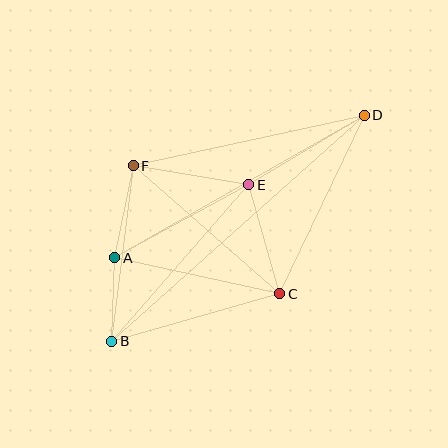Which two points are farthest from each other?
Points B and D are farthest from each other.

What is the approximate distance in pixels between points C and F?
The distance between C and F is approximately 194 pixels.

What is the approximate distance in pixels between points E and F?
The distance between E and F is approximately 117 pixels.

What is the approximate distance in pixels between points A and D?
The distance between A and D is approximately 287 pixels.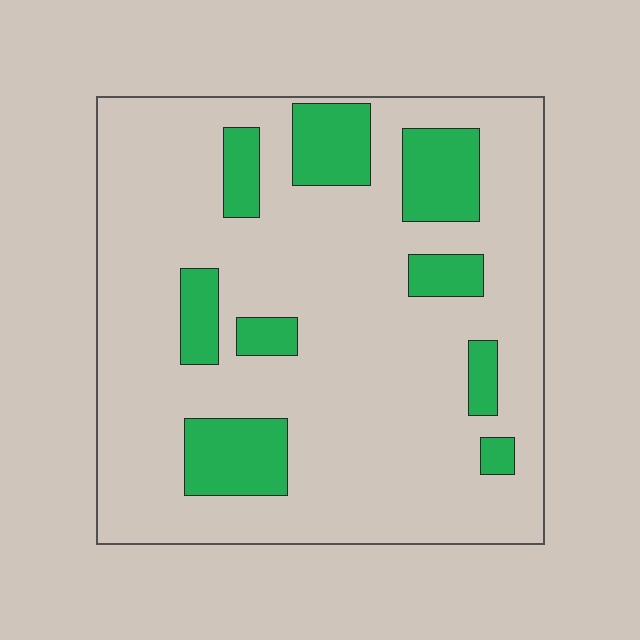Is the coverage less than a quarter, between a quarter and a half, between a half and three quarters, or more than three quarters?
Less than a quarter.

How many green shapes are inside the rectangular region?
9.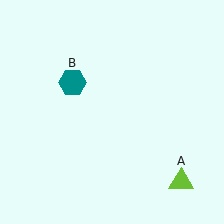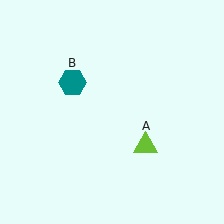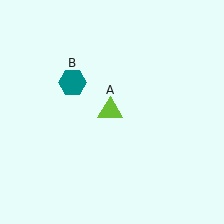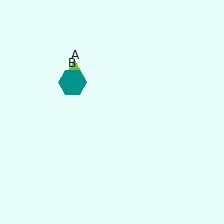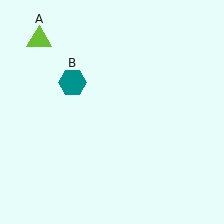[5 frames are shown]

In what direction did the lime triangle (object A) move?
The lime triangle (object A) moved up and to the left.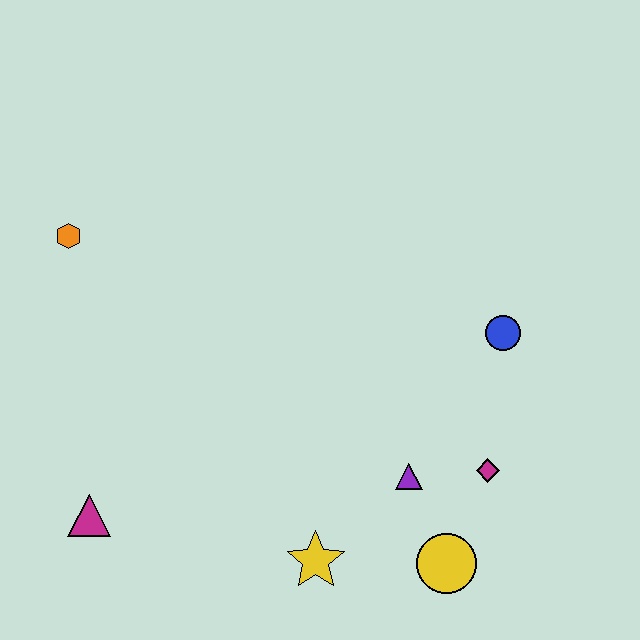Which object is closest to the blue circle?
The magenta diamond is closest to the blue circle.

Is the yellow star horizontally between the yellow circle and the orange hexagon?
Yes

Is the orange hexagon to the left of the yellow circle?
Yes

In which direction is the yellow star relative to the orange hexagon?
The yellow star is below the orange hexagon.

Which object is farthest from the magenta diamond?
The orange hexagon is farthest from the magenta diamond.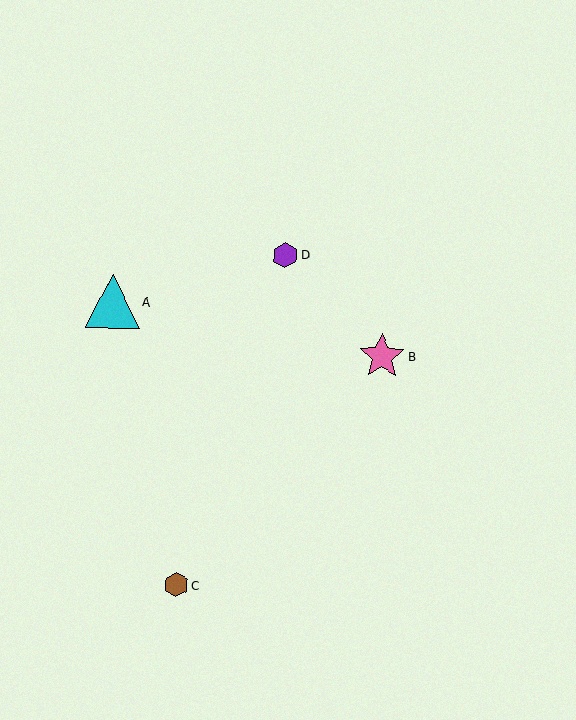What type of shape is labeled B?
Shape B is a pink star.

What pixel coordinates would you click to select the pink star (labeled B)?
Click at (382, 356) to select the pink star B.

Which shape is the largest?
The cyan triangle (labeled A) is the largest.